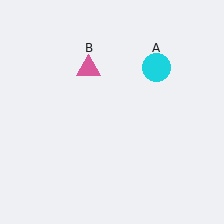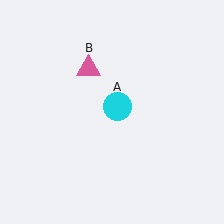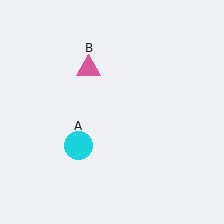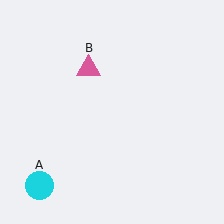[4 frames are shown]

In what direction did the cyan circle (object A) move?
The cyan circle (object A) moved down and to the left.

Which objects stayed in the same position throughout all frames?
Pink triangle (object B) remained stationary.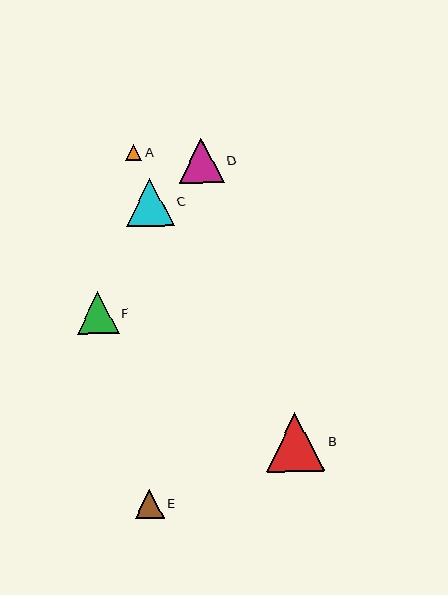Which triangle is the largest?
Triangle B is the largest with a size of approximately 59 pixels.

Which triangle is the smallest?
Triangle A is the smallest with a size of approximately 17 pixels.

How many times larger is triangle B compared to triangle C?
Triangle B is approximately 1.2 times the size of triangle C.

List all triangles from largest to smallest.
From largest to smallest: B, C, D, F, E, A.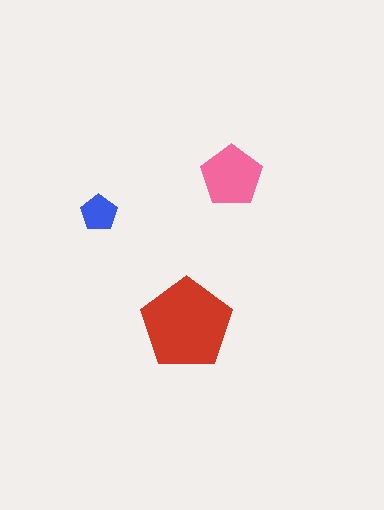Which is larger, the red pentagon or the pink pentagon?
The red one.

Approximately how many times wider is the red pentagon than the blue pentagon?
About 2.5 times wider.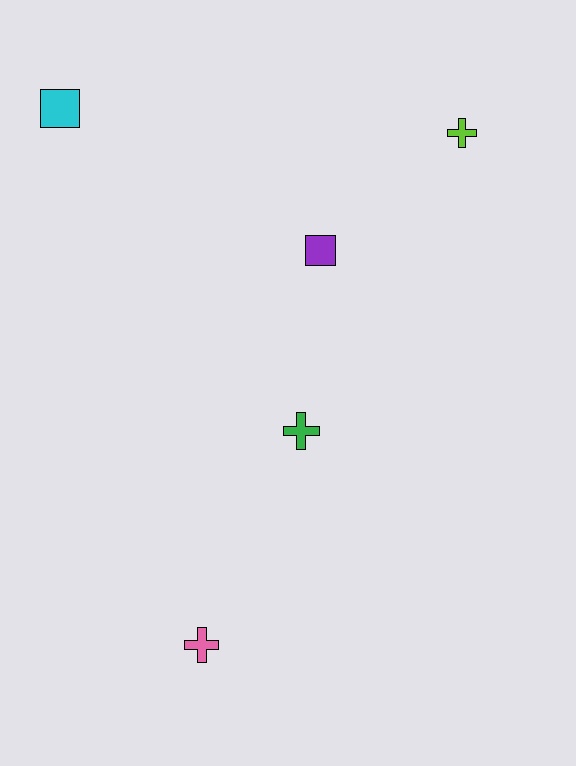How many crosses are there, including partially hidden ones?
There are 3 crosses.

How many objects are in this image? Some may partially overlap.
There are 5 objects.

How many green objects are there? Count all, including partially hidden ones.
There is 1 green object.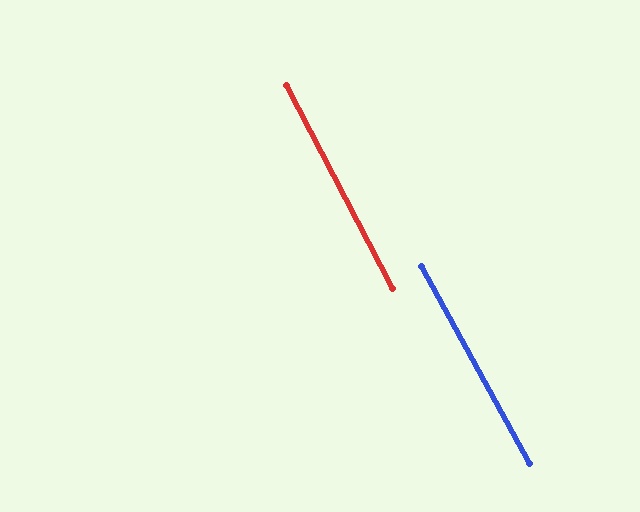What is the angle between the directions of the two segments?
Approximately 1 degree.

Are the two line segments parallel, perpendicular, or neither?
Parallel — their directions differ by only 1.2°.